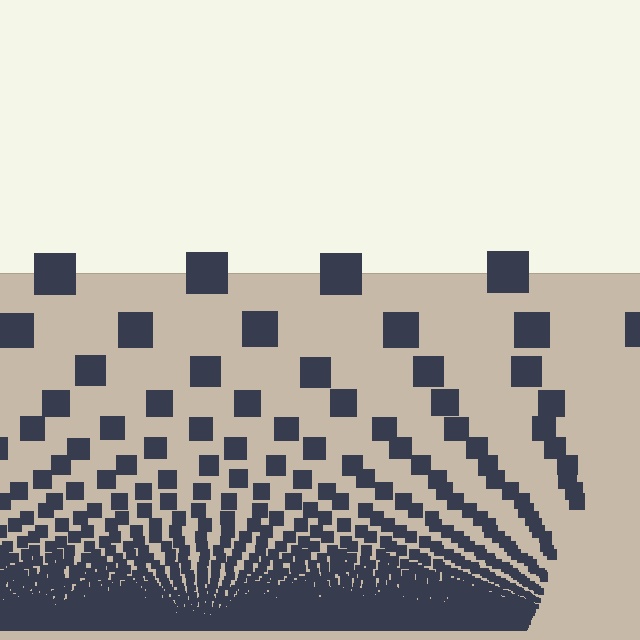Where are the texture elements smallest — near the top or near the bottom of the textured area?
Near the bottom.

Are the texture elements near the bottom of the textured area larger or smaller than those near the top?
Smaller. The gradient is inverted — elements near the bottom are smaller and denser.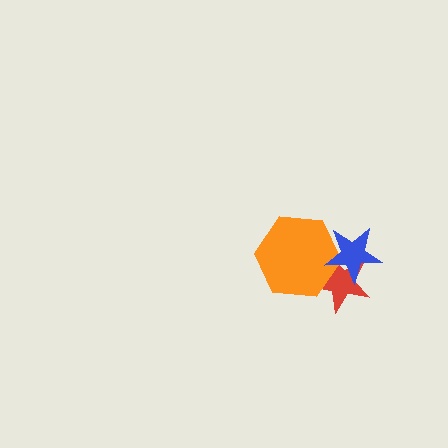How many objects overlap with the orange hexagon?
2 objects overlap with the orange hexagon.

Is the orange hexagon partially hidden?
Yes, it is partially covered by another shape.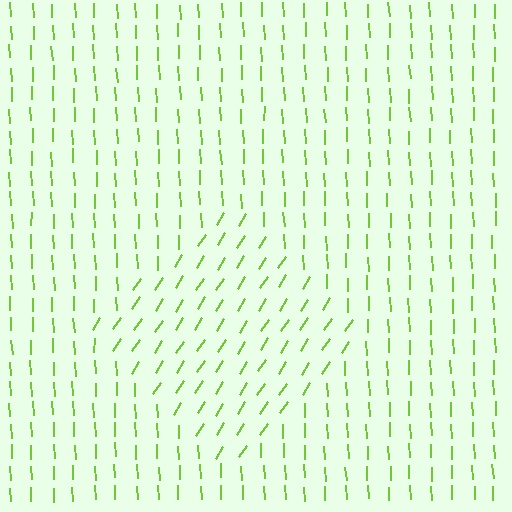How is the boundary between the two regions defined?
The boundary is defined purely by a change in line orientation (approximately 35 degrees difference). All lines are the same color and thickness.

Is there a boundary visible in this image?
Yes, there is a texture boundary formed by a change in line orientation.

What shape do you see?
I see a diamond.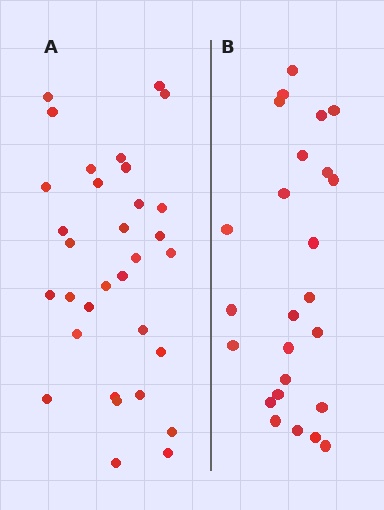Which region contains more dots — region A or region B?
Region A (the left region) has more dots.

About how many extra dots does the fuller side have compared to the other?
Region A has roughly 8 or so more dots than region B.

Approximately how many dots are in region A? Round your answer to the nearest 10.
About 30 dots. (The exact count is 32, which rounds to 30.)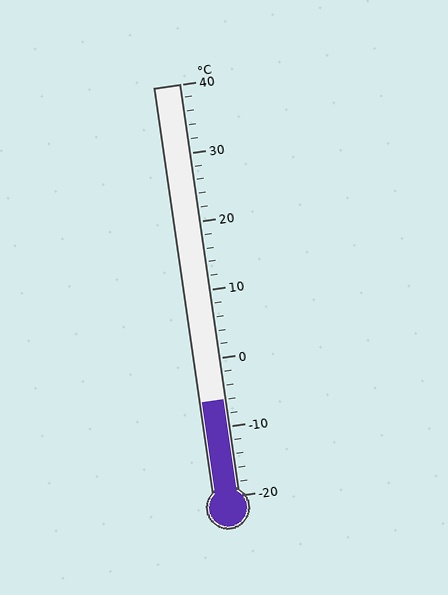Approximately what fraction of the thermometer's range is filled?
The thermometer is filled to approximately 25% of its range.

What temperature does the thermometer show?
The thermometer shows approximately -6°C.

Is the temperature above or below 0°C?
The temperature is below 0°C.